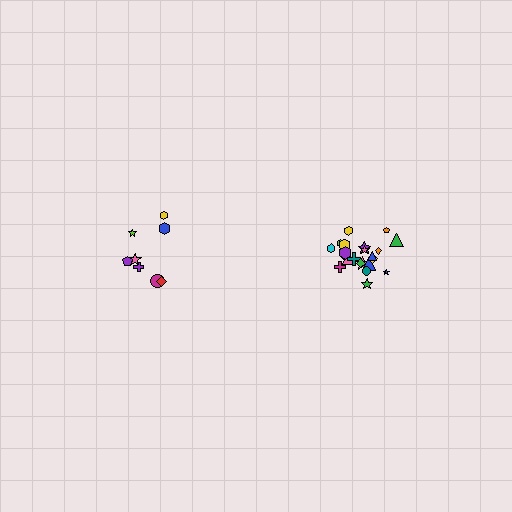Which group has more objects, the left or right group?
The right group.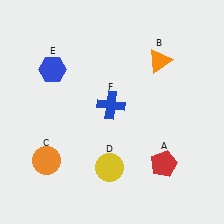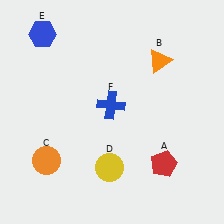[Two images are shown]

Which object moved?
The blue hexagon (E) moved up.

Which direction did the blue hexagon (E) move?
The blue hexagon (E) moved up.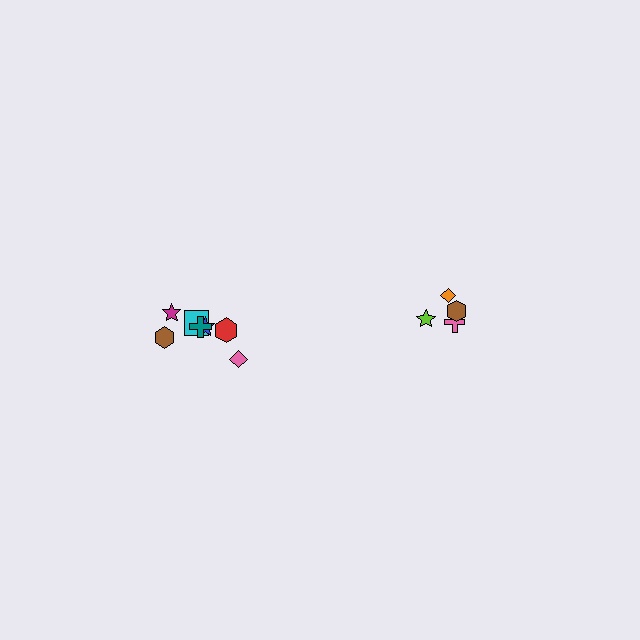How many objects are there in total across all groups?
There are 11 objects.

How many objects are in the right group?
There are 4 objects.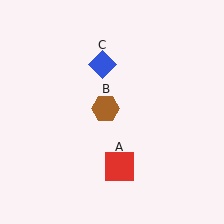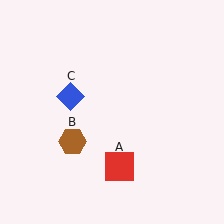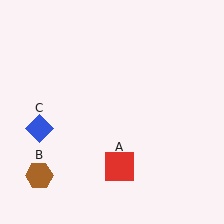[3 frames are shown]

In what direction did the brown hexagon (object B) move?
The brown hexagon (object B) moved down and to the left.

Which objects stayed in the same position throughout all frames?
Red square (object A) remained stationary.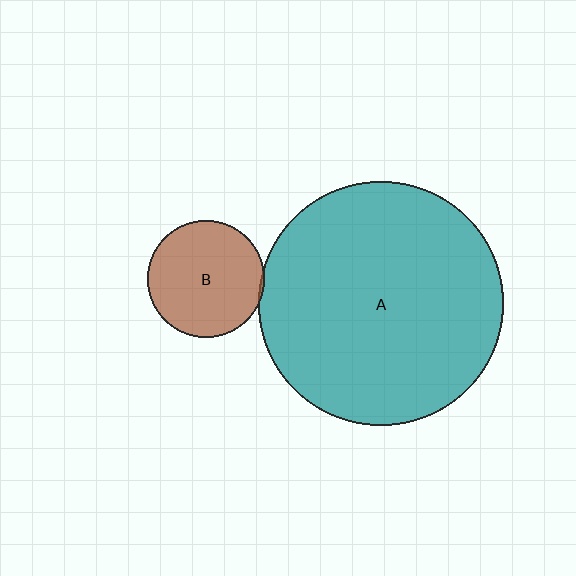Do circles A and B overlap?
Yes.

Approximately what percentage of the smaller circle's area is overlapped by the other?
Approximately 5%.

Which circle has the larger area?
Circle A (teal).